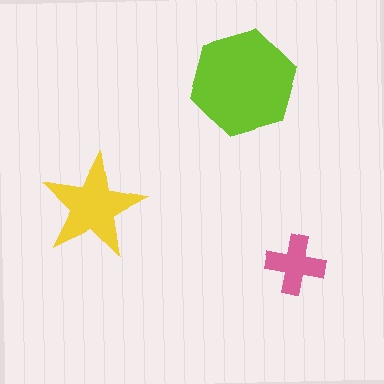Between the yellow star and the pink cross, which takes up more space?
The yellow star.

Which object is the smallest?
The pink cross.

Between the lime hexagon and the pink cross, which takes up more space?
The lime hexagon.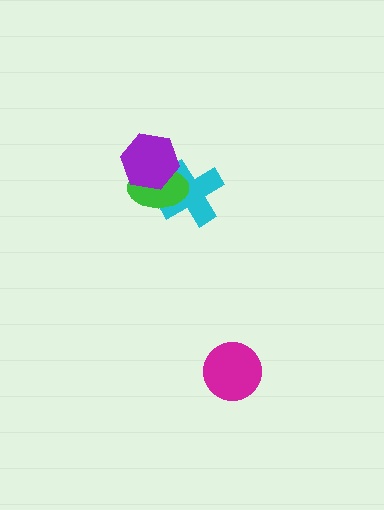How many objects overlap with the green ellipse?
2 objects overlap with the green ellipse.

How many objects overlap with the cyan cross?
2 objects overlap with the cyan cross.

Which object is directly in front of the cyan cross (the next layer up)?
The green ellipse is directly in front of the cyan cross.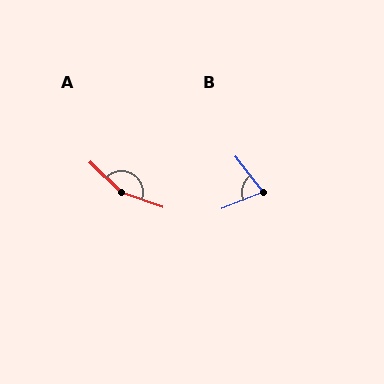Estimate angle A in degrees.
Approximately 155 degrees.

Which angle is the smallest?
B, at approximately 75 degrees.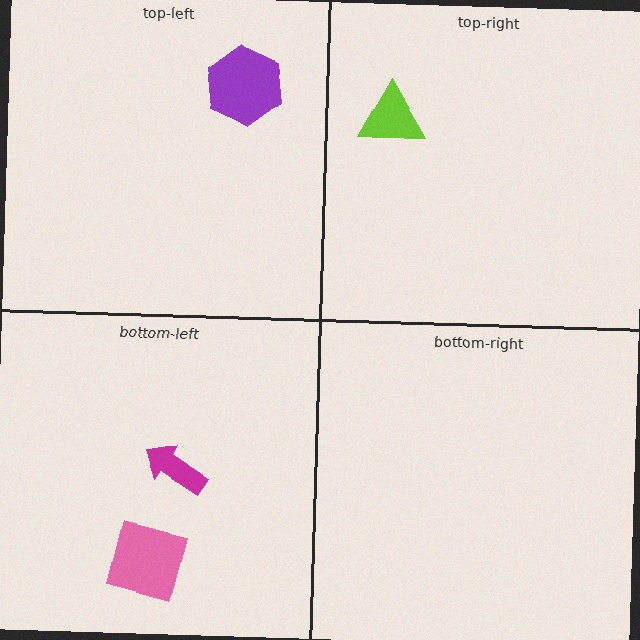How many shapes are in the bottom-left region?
2.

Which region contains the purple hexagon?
The top-left region.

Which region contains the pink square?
The bottom-left region.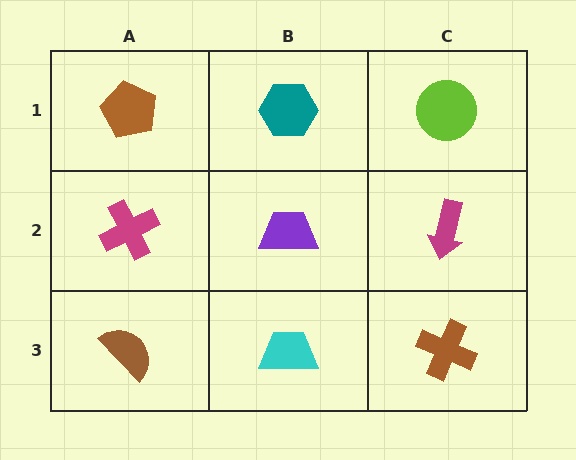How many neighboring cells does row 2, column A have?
3.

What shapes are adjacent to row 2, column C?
A lime circle (row 1, column C), a brown cross (row 3, column C), a purple trapezoid (row 2, column B).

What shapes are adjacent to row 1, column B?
A purple trapezoid (row 2, column B), a brown pentagon (row 1, column A), a lime circle (row 1, column C).